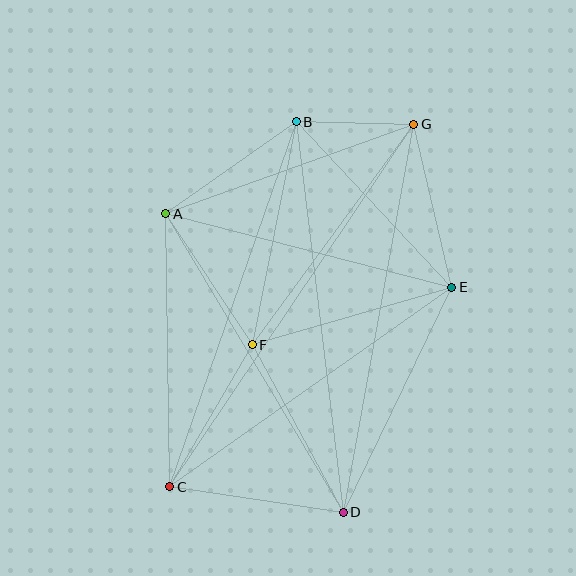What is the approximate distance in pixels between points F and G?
The distance between F and G is approximately 274 pixels.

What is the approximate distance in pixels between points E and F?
The distance between E and F is approximately 208 pixels.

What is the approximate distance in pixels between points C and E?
The distance between C and E is approximately 346 pixels.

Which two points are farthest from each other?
Points C and G are farthest from each other.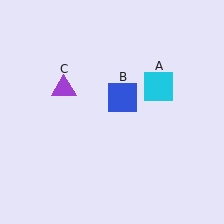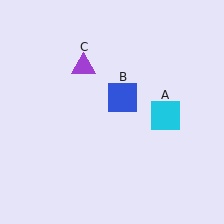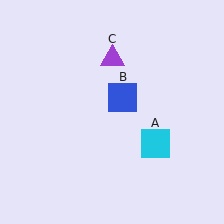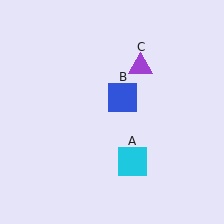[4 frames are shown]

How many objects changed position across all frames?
2 objects changed position: cyan square (object A), purple triangle (object C).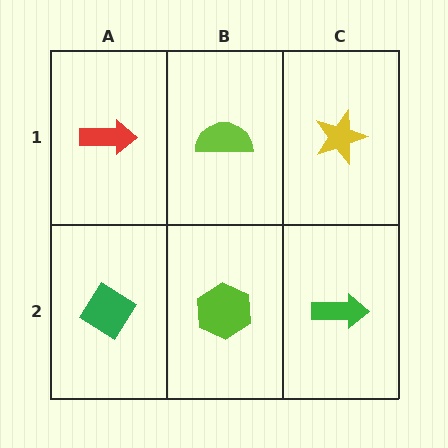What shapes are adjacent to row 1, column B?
A lime hexagon (row 2, column B), a red arrow (row 1, column A), a yellow star (row 1, column C).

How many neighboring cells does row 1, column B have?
3.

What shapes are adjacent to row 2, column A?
A red arrow (row 1, column A), a lime hexagon (row 2, column B).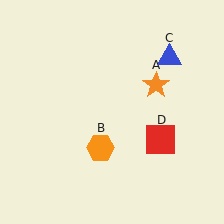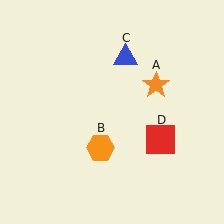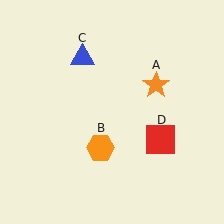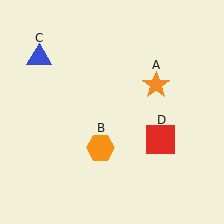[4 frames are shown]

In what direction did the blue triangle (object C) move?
The blue triangle (object C) moved left.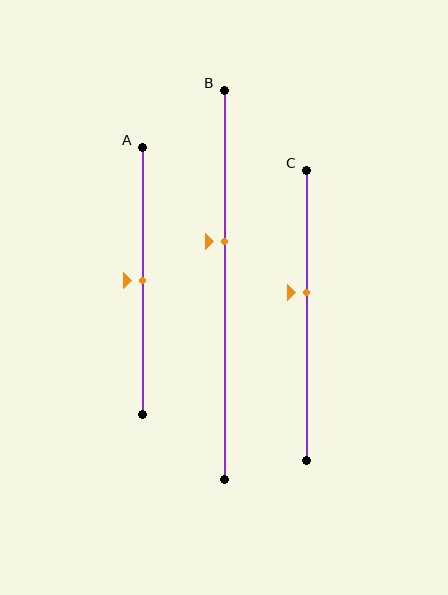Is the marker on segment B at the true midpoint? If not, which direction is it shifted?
No, the marker on segment B is shifted upward by about 11% of the segment length.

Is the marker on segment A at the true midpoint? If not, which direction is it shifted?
Yes, the marker on segment A is at the true midpoint.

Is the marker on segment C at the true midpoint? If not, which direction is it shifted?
No, the marker on segment C is shifted upward by about 8% of the segment length.